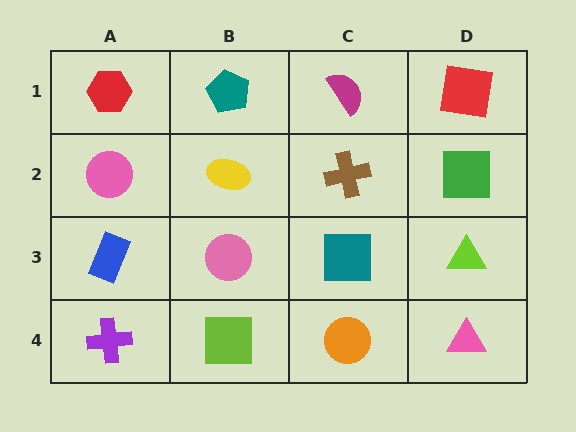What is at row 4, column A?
A purple cross.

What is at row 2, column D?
A green square.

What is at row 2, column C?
A brown cross.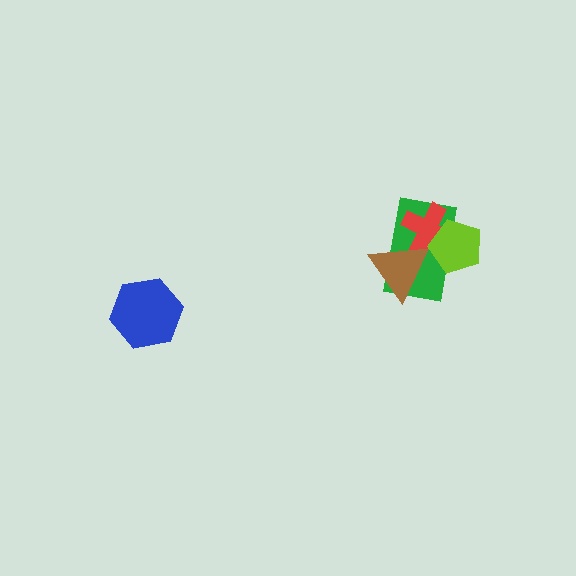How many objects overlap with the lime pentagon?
2 objects overlap with the lime pentagon.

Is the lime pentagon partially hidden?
No, no other shape covers it.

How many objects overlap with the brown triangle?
2 objects overlap with the brown triangle.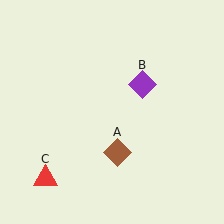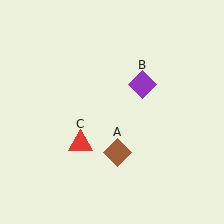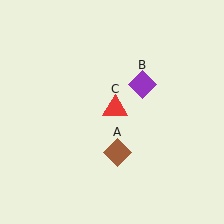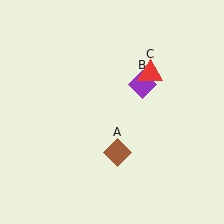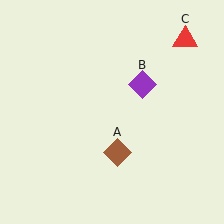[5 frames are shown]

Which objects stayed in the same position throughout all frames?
Brown diamond (object A) and purple diamond (object B) remained stationary.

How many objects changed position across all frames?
1 object changed position: red triangle (object C).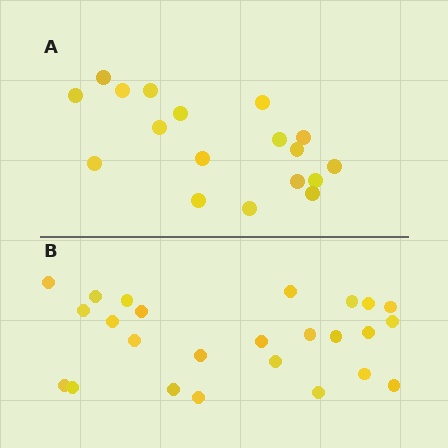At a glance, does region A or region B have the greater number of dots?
Region B (the bottom region) has more dots.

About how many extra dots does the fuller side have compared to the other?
Region B has roughly 8 or so more dots than region A.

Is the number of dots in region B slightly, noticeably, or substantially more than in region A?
Region B has noticeably more, but not dramatically so. The ratio is roughly 1.4 to 1.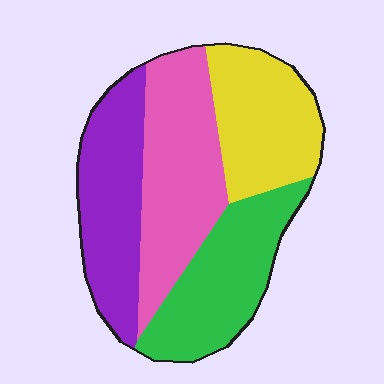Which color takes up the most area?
Pink, at roughly 30%.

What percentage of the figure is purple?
Purple takes up about one quarter (1/4) of the figure.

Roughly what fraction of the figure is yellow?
Yellow takes up about one quarter (1/4) of the figure.